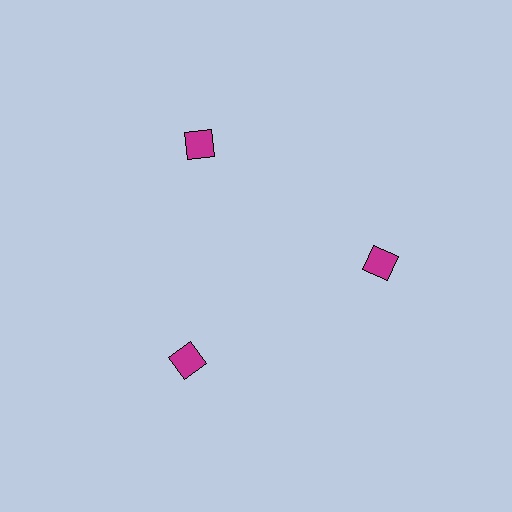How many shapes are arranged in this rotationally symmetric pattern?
There are 3 shapes, arranged in 3 groups of 1.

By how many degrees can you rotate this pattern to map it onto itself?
The pattern maps onto itself every 120 degrees of rotation.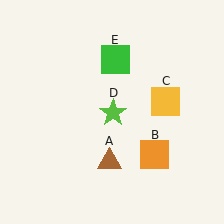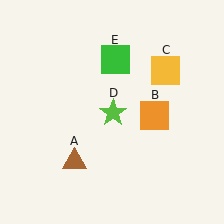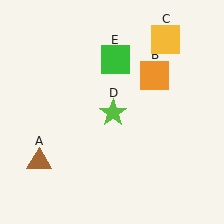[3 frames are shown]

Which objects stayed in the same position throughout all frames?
Lime star (object D) and green square (object E) remained stationary.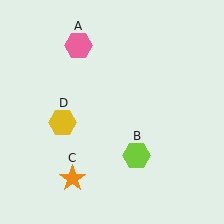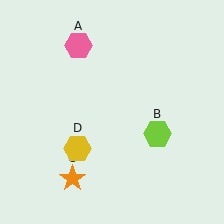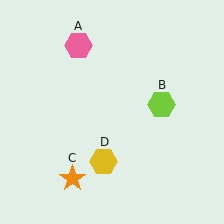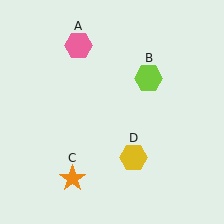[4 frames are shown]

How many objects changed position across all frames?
2 objects changed position: lime hexagon (object B), yellow hexagon (object D).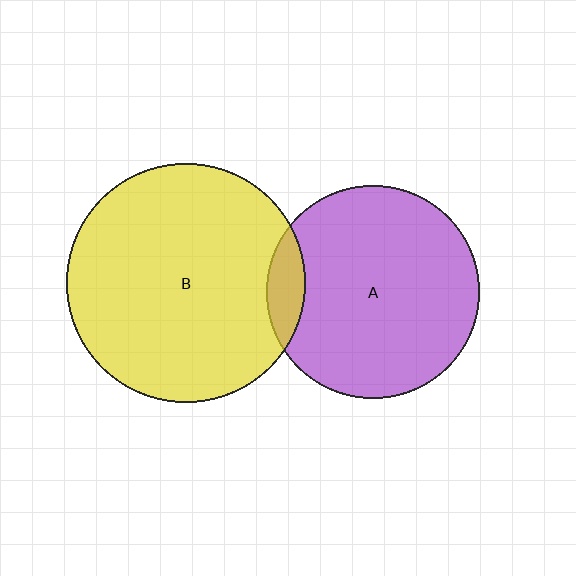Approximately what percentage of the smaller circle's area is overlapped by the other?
Approximately 10%.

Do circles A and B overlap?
Yes.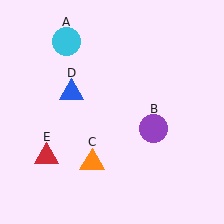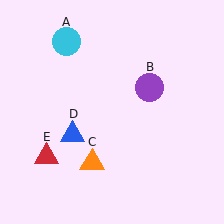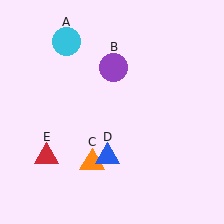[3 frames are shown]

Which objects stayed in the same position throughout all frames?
Cyan circle (object A) and orange triangle (object C) and red triangle (object E) remained stationary.